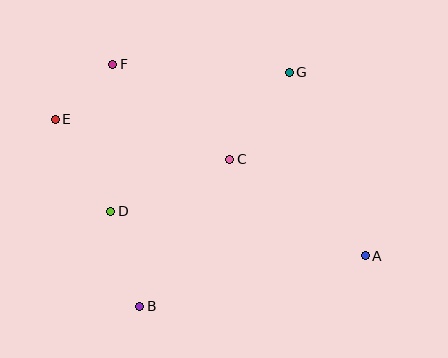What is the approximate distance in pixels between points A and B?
The distance between A and B is approximately 231 pixels.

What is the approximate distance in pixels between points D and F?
The distance between D and F is approximately 147 pixels.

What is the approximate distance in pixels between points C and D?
The distance between C and D is approximately 130 pixels.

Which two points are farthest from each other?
Points A and E are farthest from each other.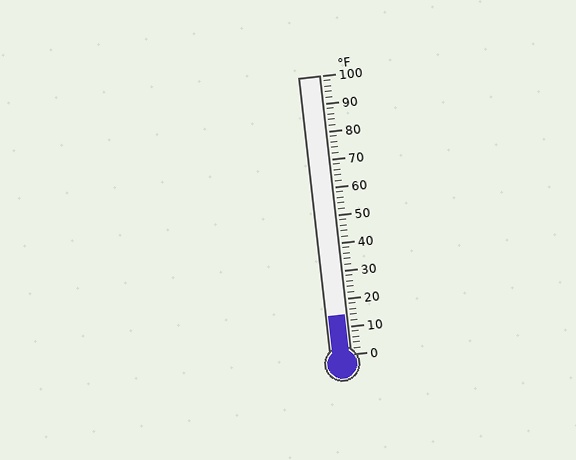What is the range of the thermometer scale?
The thermometer scale ranges from 0°F to 100°F.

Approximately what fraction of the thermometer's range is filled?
The thermometer is filled to approximately 15% of its range.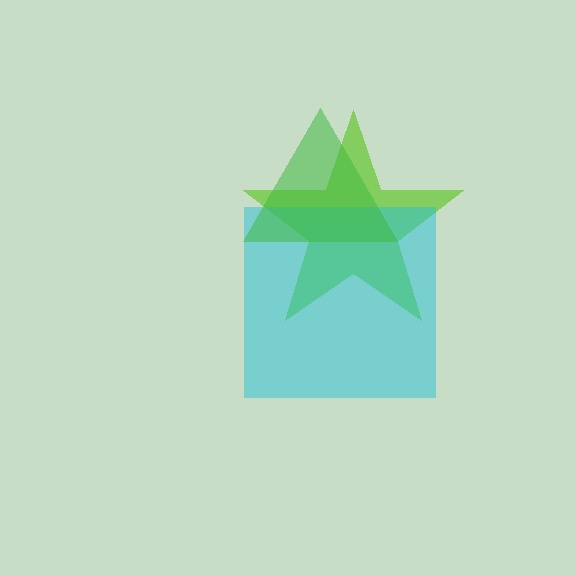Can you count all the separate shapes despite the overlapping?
Yes, there are 3 separate shapes.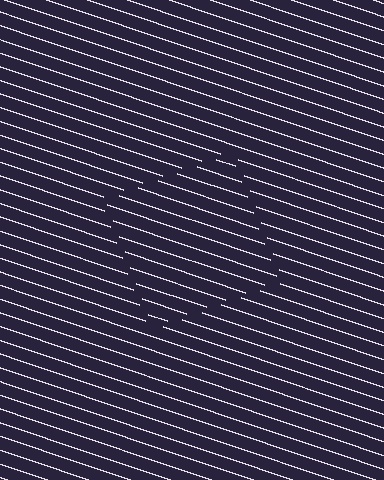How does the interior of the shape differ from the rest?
The interior of the shape contains the same grating, shifted by half a period — the contour is defined by the phase discontinuity where line-ends from the inner and outer gratings abut.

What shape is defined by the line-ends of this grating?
An illusory square. The interior of the shape contains the same grating, shifted by half a period — the contour is defined by the phase discontinuity where line-ends from the inner and outer gratings abut.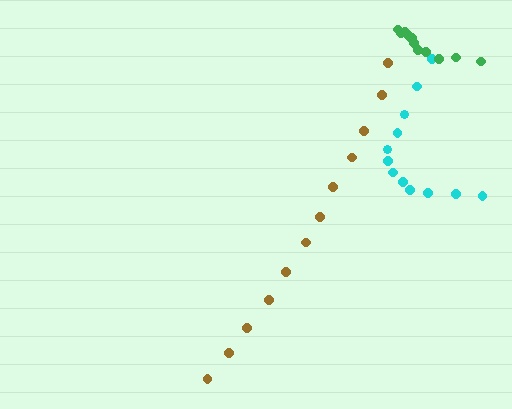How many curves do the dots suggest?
There are 3 distinct paths.